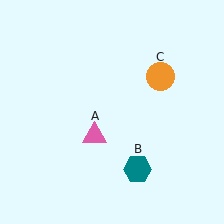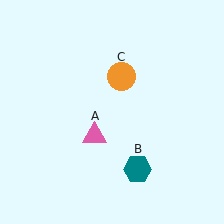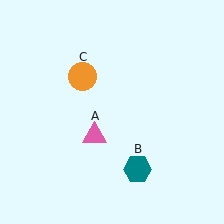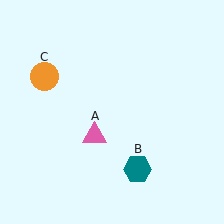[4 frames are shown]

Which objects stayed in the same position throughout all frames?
Pink triangle (object A) and teal hexagon (object B) remained stationary.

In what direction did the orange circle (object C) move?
The orange circle (object C) moved left.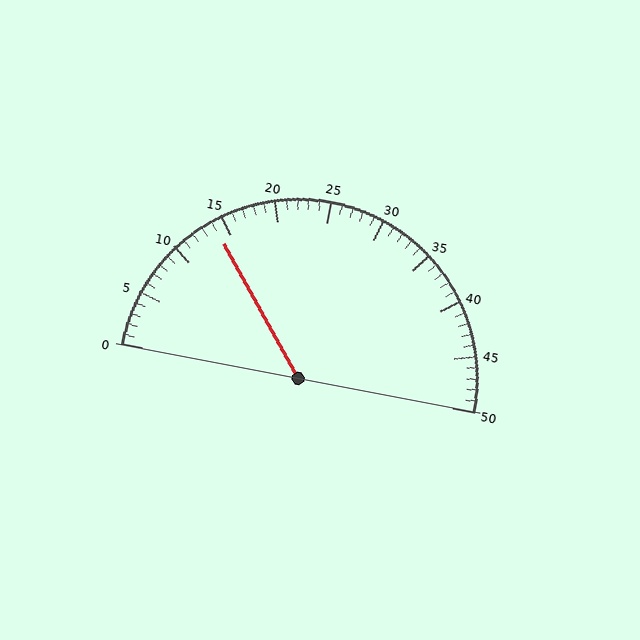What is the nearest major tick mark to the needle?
The nearest major tick mark is 15.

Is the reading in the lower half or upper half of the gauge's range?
The reading is in the lower half of the range (0 to 50).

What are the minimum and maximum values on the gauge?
The gauge ranges from 0 to 50.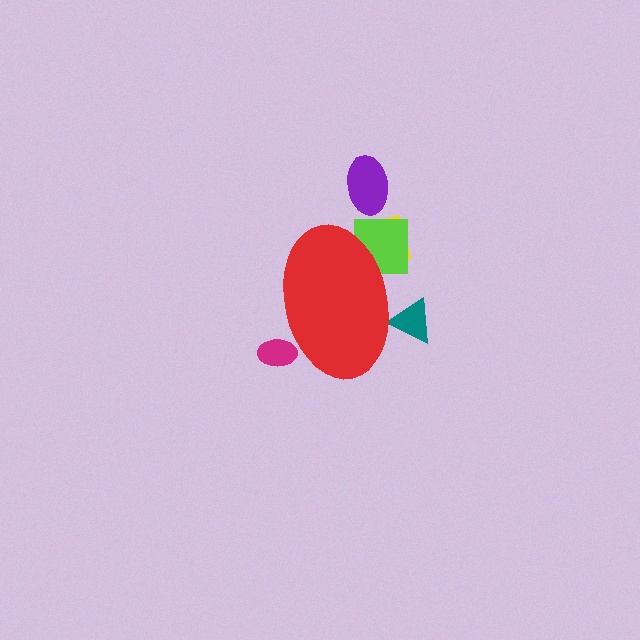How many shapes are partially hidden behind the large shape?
4 shapes are partially hidden.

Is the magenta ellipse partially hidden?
Yes, the magenta ellipse is partially hidden behind the red ellipse.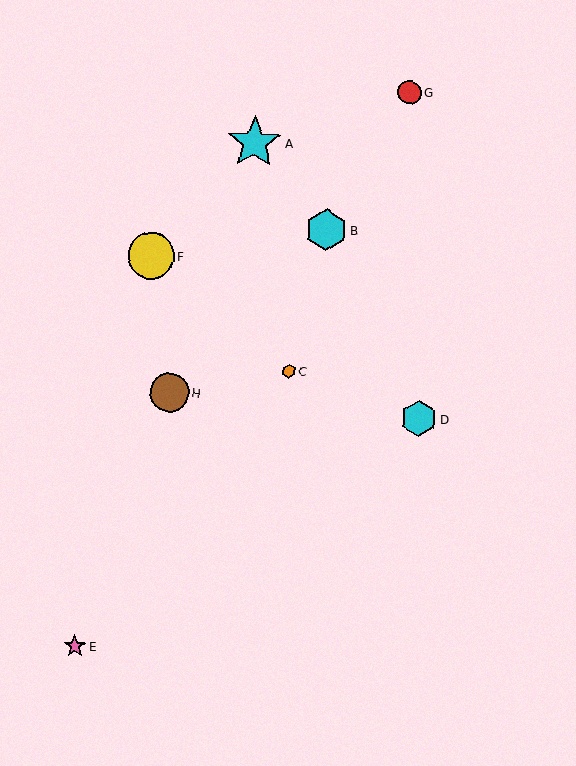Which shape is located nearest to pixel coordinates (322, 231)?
The cyan hexagon (labeled B) at (327, 230) is nearest to that location.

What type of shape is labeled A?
Shape A is a cyan star.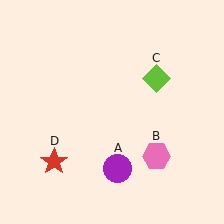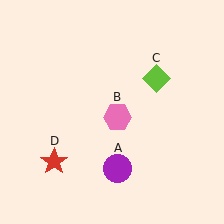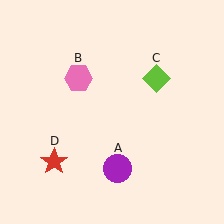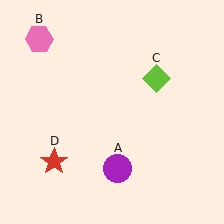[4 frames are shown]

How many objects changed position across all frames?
1 object changed position: pink hexagon (object B).